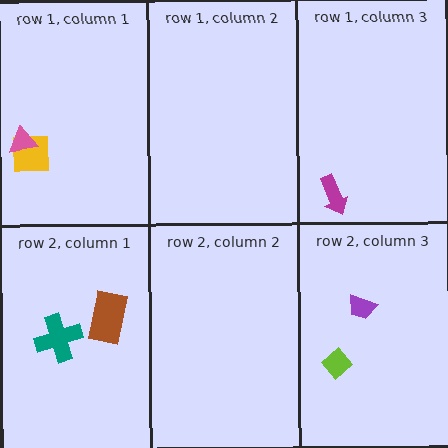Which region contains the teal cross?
The row 2, column 1 region.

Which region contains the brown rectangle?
The row 2, column 1 region.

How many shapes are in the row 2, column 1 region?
2.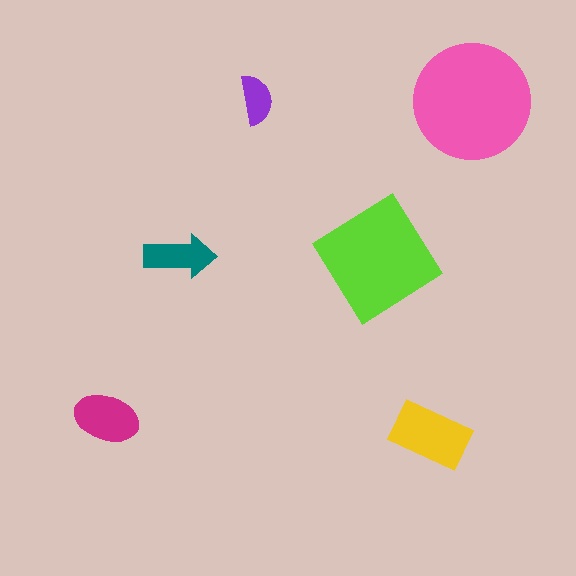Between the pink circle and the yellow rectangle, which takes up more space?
The pink circle.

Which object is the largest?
The pink circle.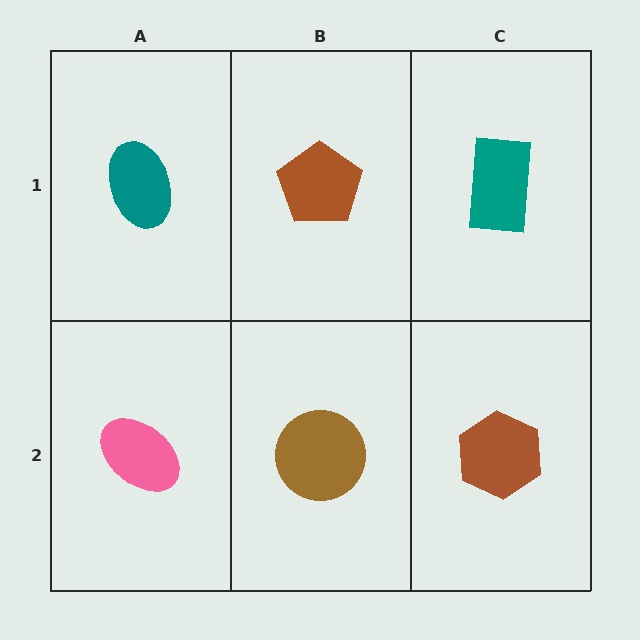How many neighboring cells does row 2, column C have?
2.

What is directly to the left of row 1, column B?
A teal ellipse.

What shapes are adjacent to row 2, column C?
A teal rectangle (row 1, column C), a brown circle (row 2, column B).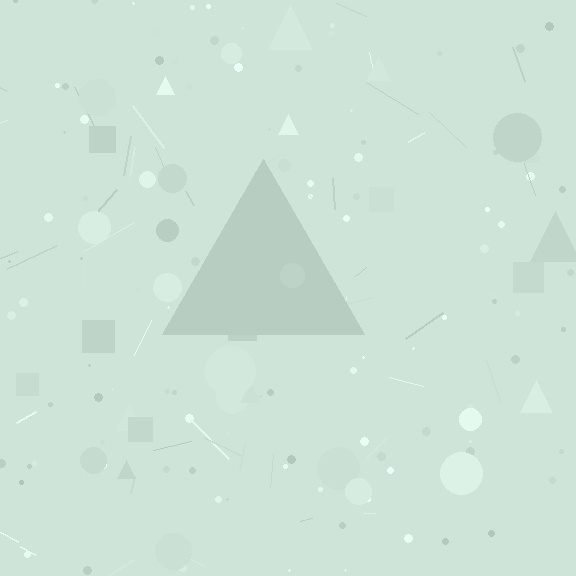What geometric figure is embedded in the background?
A triangle is embedded in the background.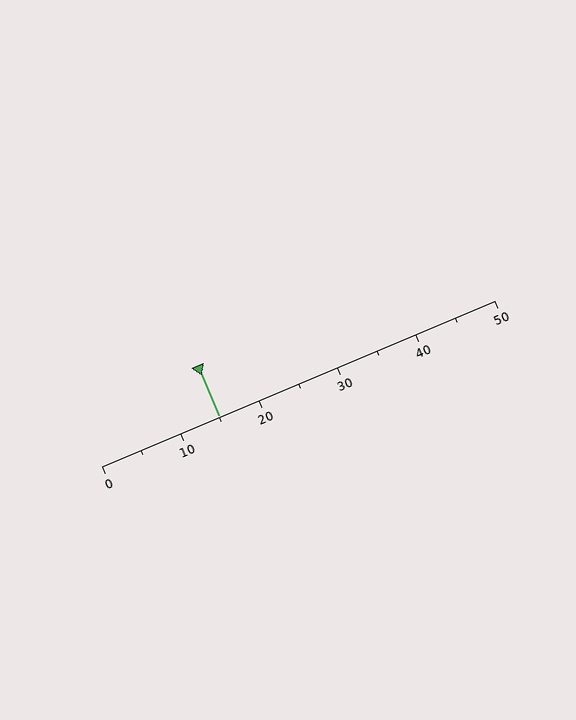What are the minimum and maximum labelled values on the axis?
The axis runs from 0 to 50.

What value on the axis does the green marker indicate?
The marker indicates approximately 15.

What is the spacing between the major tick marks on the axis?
The major ticks are spaced 10 apart.